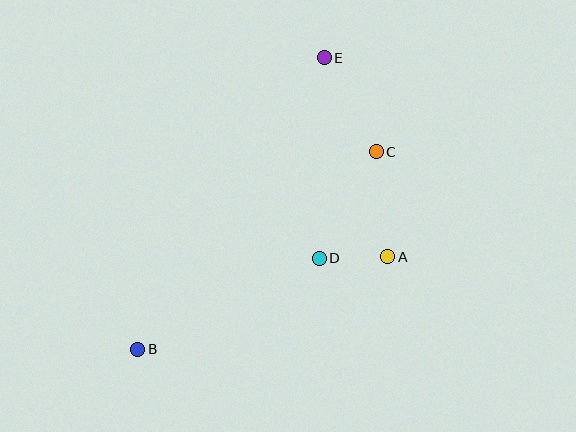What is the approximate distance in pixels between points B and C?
The distance between B and C is approximately 309 pixels.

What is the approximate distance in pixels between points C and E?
The distance between C and E is approximately 107 pixels.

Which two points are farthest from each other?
Points B and E are farthest from each other.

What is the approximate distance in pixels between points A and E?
The distance between A and E is approximately 209 pixels.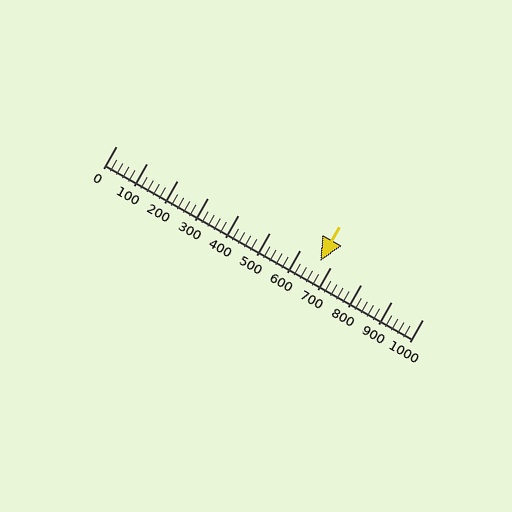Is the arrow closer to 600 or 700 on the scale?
The arrow is closer to 700.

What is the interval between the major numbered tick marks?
The major tick marks are spaced 100 units apart.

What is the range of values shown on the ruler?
The ruler shows values from 0 to 1000.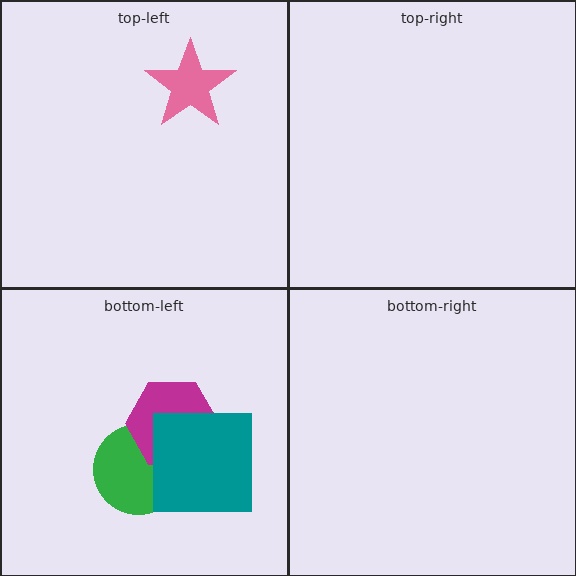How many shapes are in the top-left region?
1.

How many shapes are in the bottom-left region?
3.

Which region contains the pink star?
The top-left region.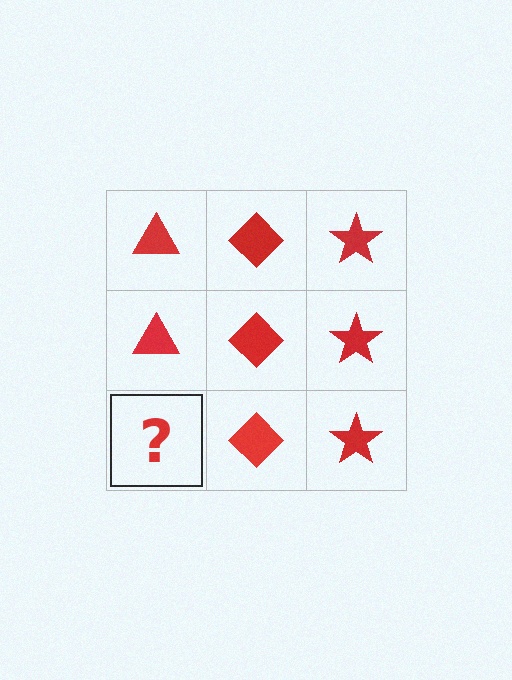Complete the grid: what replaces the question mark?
The question mark should be replaced with a red triangle.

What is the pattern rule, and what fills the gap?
The rule is that each column has a consistent shape. The gap should be filled with a red triangle.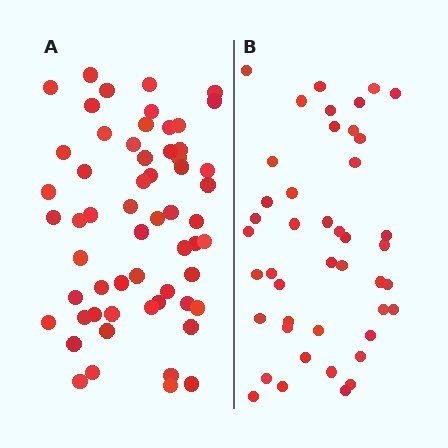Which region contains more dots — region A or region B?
Region A (the left region) has more dots.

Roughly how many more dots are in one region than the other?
Region A has approximately 15 more dots than region B.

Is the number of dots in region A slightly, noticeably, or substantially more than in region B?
Region A has noticeably more, but not dramatically so. The ratio is roughly 1.3 to 1.